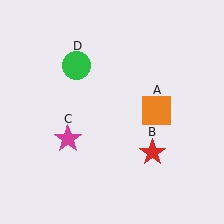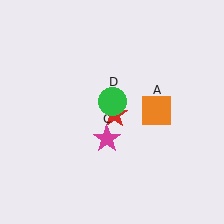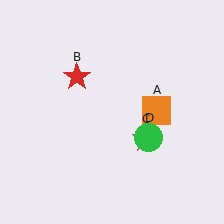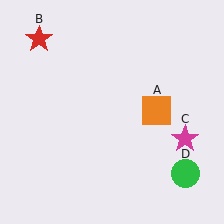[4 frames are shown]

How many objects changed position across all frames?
3 objects changed position: red star (object B), magenta star (object C), green circle (object D).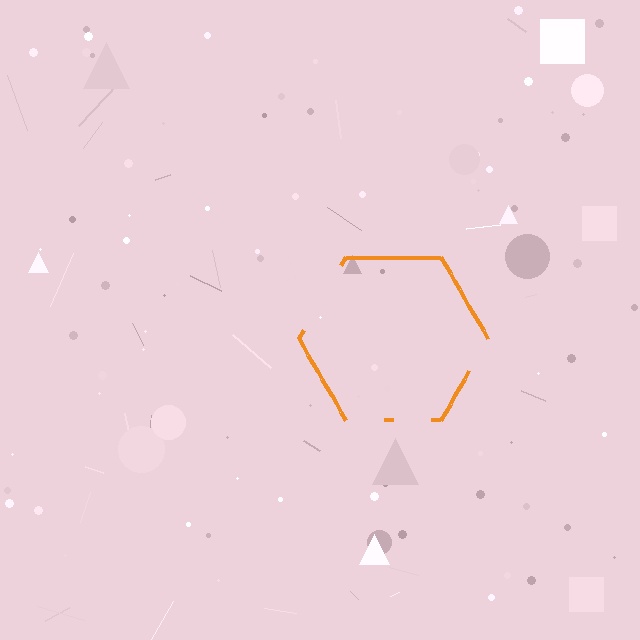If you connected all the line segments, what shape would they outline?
They would outline a hexagon.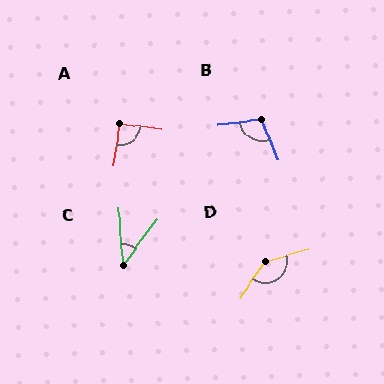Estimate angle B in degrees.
Approximately 105 degrees.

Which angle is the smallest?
C, at approximately 40 degrees.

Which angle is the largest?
D, at approximately 141 degrees.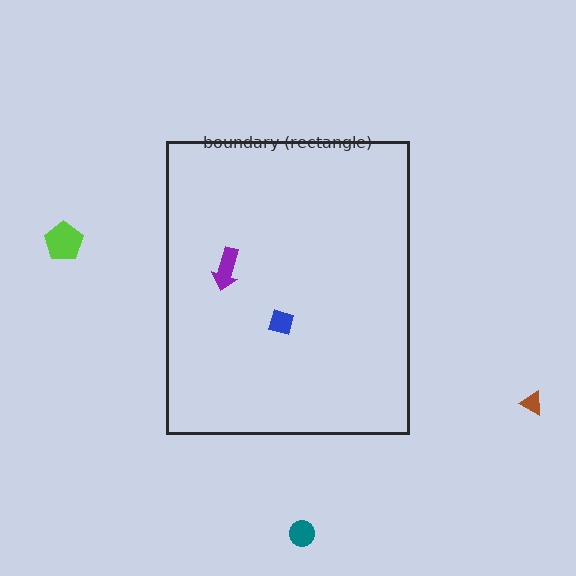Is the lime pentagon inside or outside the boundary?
Outside.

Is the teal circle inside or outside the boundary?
Outside.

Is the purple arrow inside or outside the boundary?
Inside.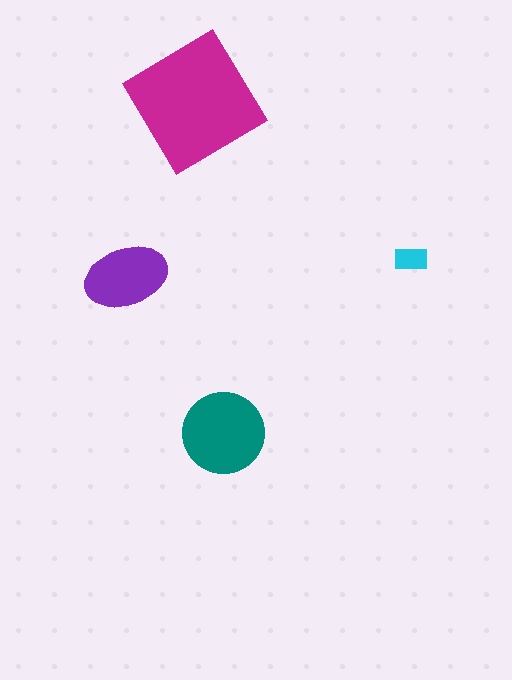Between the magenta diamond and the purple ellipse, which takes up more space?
The magenta diamond.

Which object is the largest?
The magenta diamond.